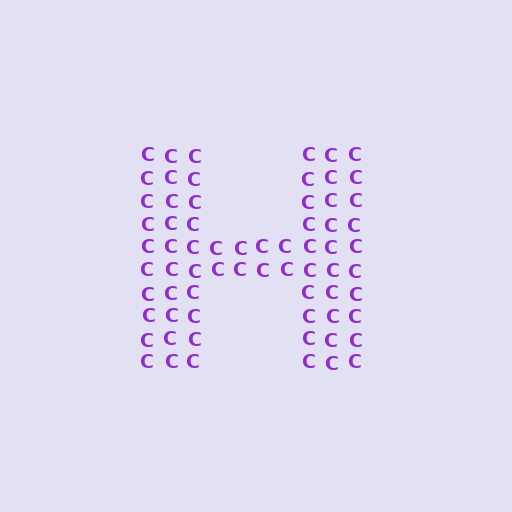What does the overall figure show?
The overall figure shows the letter H.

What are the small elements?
The small elements are letter C's.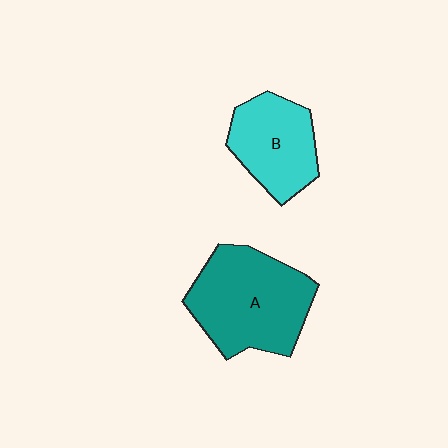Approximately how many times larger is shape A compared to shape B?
Approximately 1.5 times.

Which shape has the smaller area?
Shape B (cyan).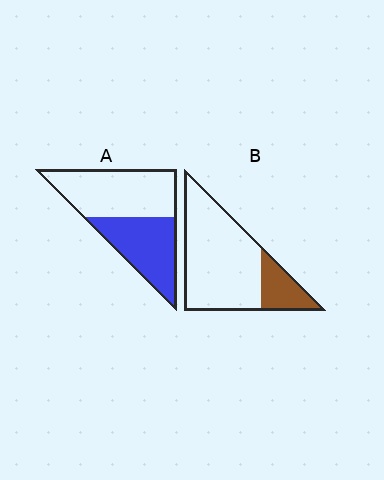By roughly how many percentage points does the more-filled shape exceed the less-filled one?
By roughly 25 percentage points (A over B).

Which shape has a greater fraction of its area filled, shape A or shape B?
Shape A.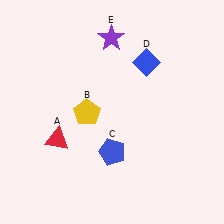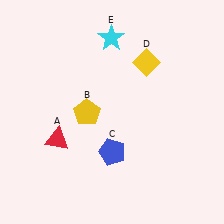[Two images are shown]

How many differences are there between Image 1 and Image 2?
There are 2 differences between the two images.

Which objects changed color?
D changed from blue to yellow. E changed from purple to cyan.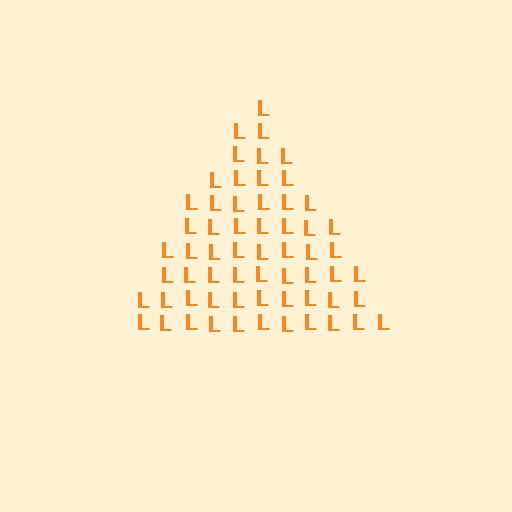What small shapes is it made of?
It is made of small letter L's.